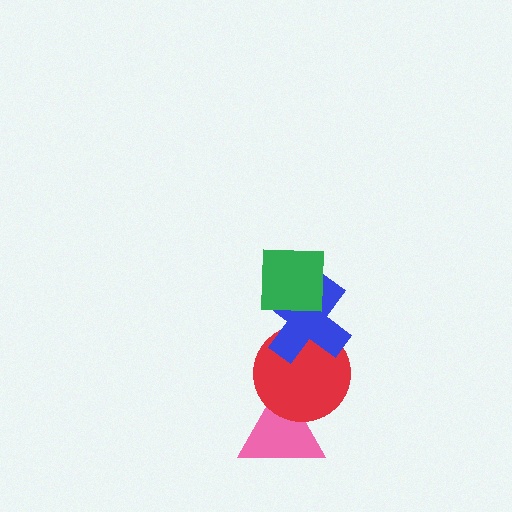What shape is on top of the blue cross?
The green square is on top of the blue cross.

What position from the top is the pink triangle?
The pink triangle is 4th from the top.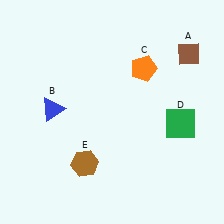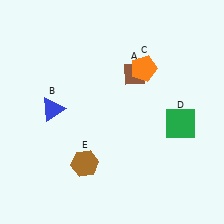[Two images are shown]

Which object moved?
The brown diamond (A) moved left.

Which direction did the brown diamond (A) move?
The brown diamond (A) moved left.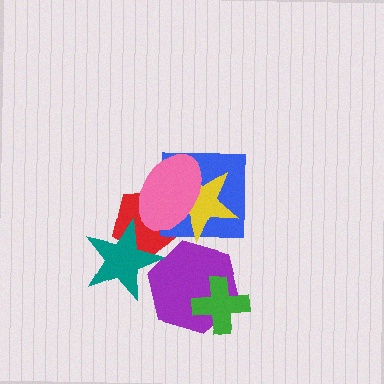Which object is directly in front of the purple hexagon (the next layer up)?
The green cross is directly in front of the purple hexagon.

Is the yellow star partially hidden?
Yes, it is partially covered by another shape.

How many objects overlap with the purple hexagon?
2 objects overlap with the purple hexagon.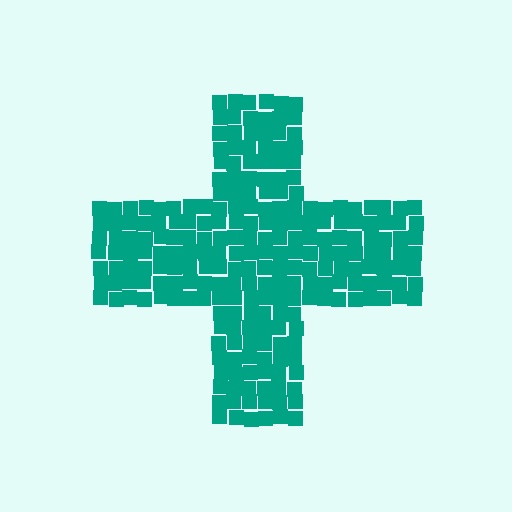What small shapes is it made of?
It is made of small squares.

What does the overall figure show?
The overall figure shows a cross.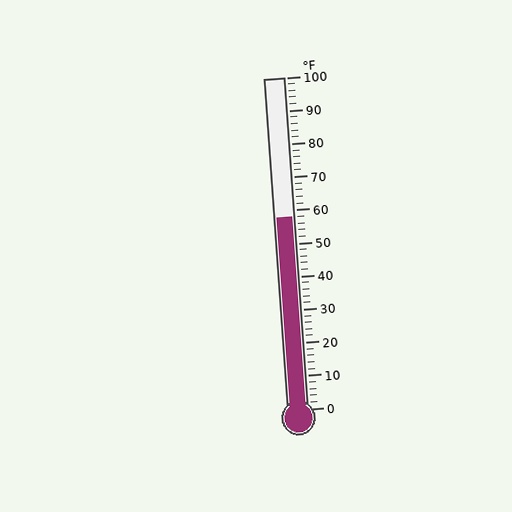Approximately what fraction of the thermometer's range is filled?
The thermometer is filled to approximately 60% of its range.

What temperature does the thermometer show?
The thermometer shows approximately 58°F.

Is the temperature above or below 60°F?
The temperature is below 60°F.